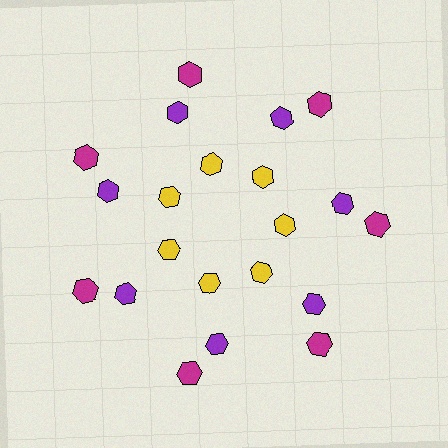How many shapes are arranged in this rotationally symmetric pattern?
There are 21 shapes, arranged in 7 groups of 3.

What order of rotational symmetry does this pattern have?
This pattern has 7-fold rotational symmetry.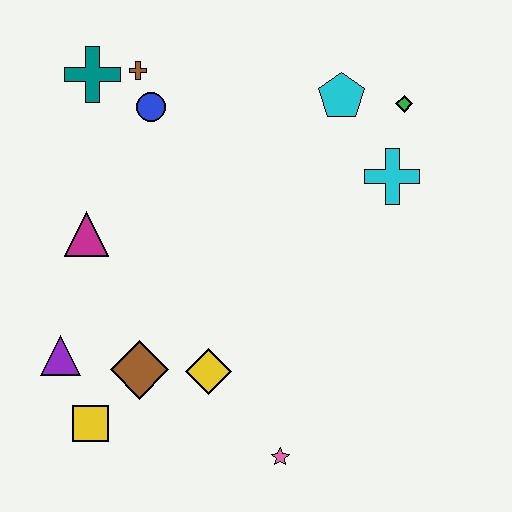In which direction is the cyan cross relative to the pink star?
The cyan cross is above the pink star.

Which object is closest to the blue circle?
The brown cross is closest to the blue circle.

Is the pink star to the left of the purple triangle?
No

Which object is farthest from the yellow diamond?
The green diamond is farthest from the yellow diamond.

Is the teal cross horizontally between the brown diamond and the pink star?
No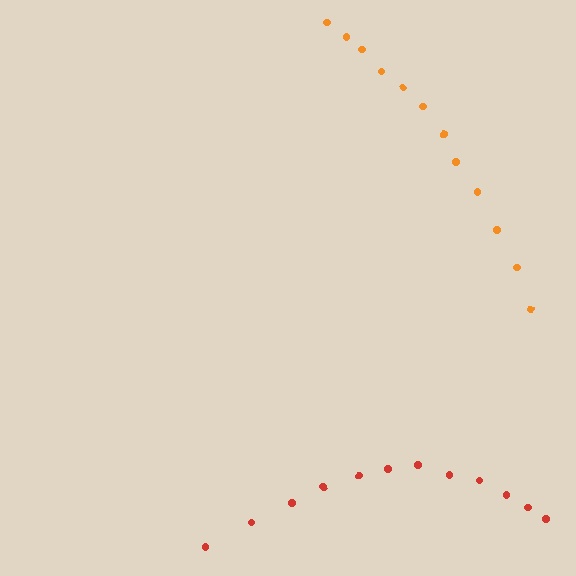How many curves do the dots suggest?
There are 2 distinct paths.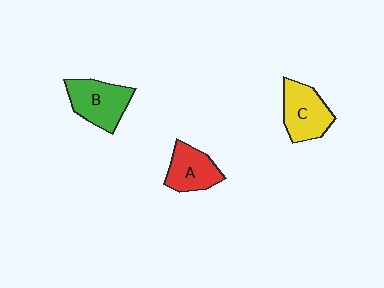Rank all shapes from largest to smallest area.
From largest to smallest: B (green), C (yellow), A (red).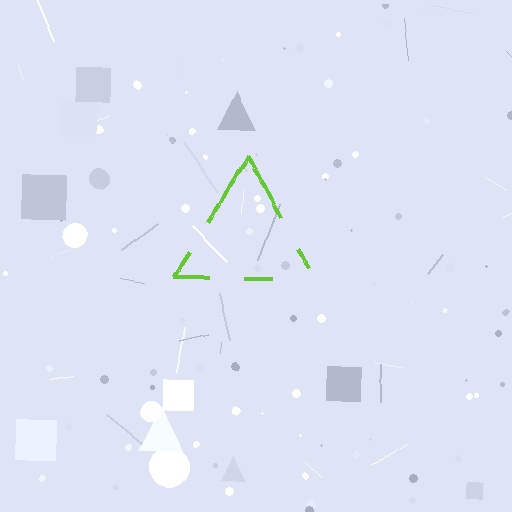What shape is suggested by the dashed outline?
The dashed outline suggests a triangle.